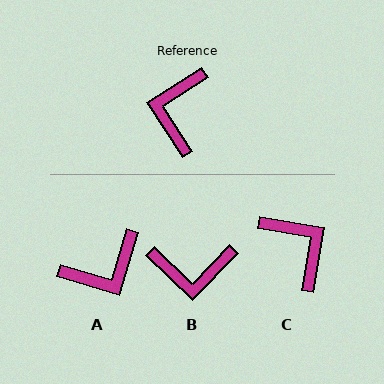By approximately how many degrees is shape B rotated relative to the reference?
Approximately 103 degrees counter-clockwise.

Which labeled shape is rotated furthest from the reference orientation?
C, about 133 degrees away.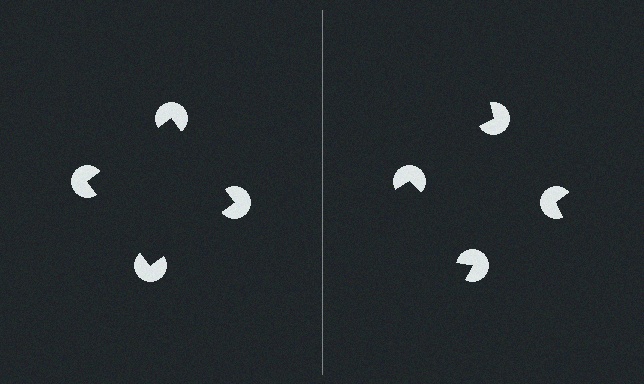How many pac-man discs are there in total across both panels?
8 — 4 on each side.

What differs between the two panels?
The pac-man discs are positioned identically on both sides; only the wedge orientations differ. On the left they align to a square; on the right they are misaligned.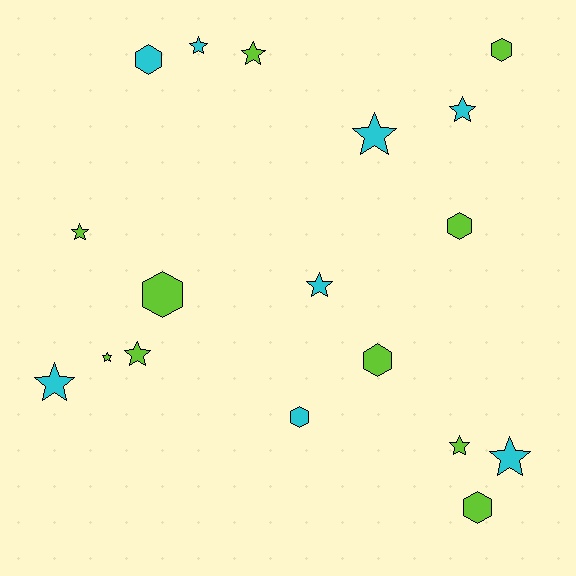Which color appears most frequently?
Lime, with 10 objects.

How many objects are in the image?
There are 18 objects.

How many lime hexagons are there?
There are 5 lime hexagons.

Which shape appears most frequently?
Star, with 11 objects.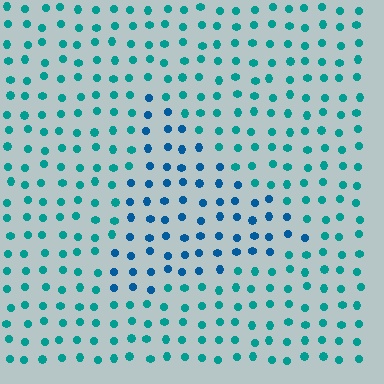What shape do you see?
I see a triangle.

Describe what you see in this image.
The image is filled with small teal elements in a uniform arrangement. A triangle-shaped region is visible where the elements are tinted to a slightly different hue, forming a subtle color boundary.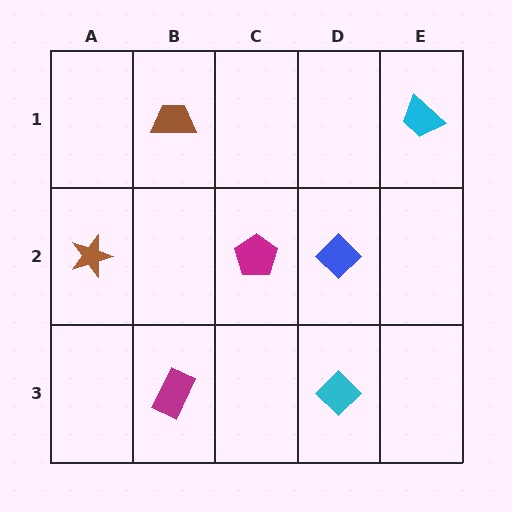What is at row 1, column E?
A cyan trapezoid.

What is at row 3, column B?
A magenta rectangle.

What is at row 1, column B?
A brown trapezoid.